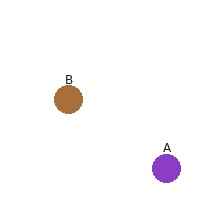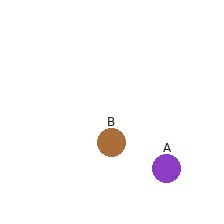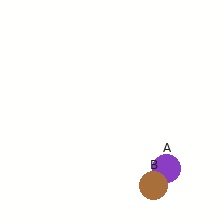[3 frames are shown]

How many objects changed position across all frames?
1 object changed position: brown circle (object B).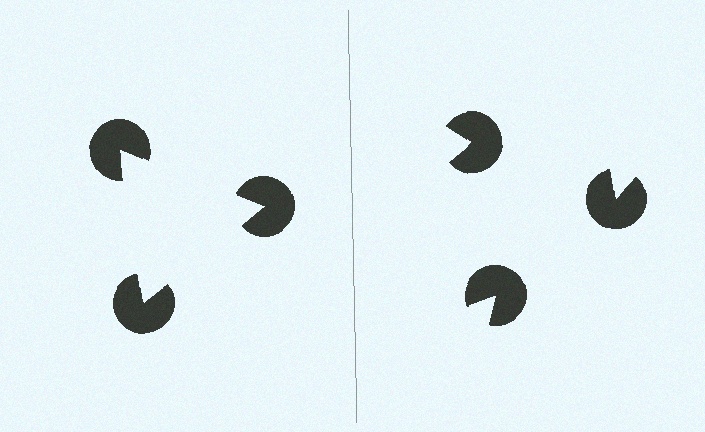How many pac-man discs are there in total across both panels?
6 — 3 on each side.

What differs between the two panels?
The pac-man discs are positioned identically on both sides; only the wedge orientations differ. On the left they align to a triangle; on the right they are misaligned.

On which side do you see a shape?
An illusory triangle appears on the left side. On the right side the wedge cuts are rotated, so no coherent shape forms.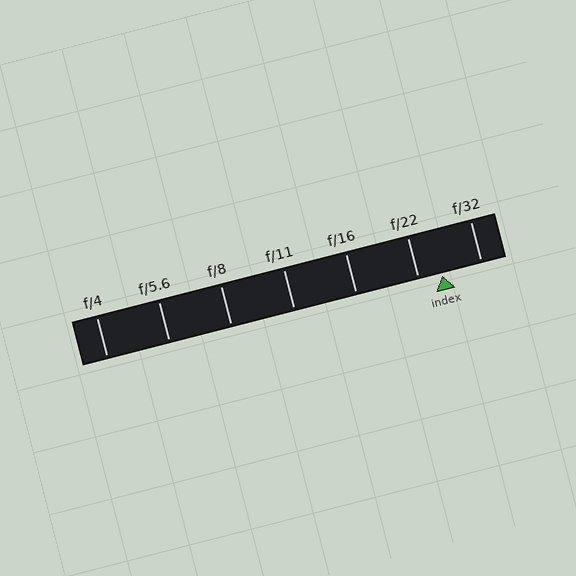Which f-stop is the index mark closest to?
The index mark is closest to f/22.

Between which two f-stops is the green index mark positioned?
The index mark is between f/22 and f/32.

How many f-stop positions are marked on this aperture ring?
There are 7 f-stop positions marked.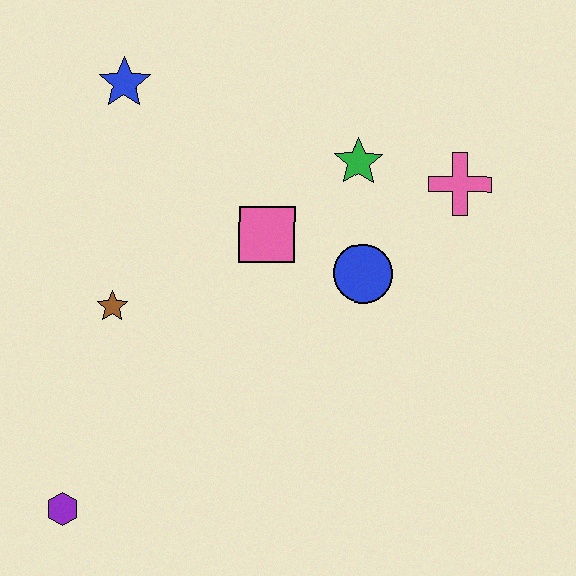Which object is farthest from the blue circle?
The purple hexagon is farthest from the blue circle.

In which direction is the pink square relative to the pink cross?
The pink square is to the left of the pink cross.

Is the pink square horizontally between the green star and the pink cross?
No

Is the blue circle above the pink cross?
No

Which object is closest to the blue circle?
The pink square is closest to the blue circle.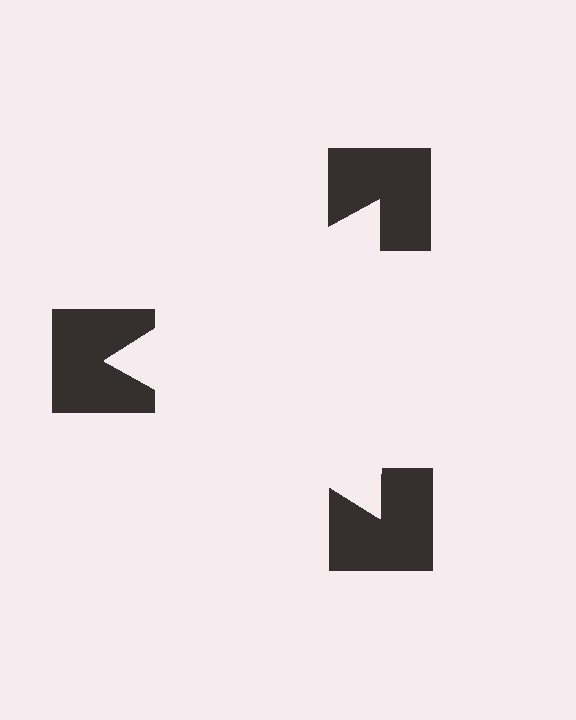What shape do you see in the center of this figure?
An illusory triangle — its edges are inferred from the aligned wedge cuts in the notched squares, not physically drawn.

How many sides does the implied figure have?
3 sides.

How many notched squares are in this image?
There are 3 — one at each vertex of the illusory triangle.